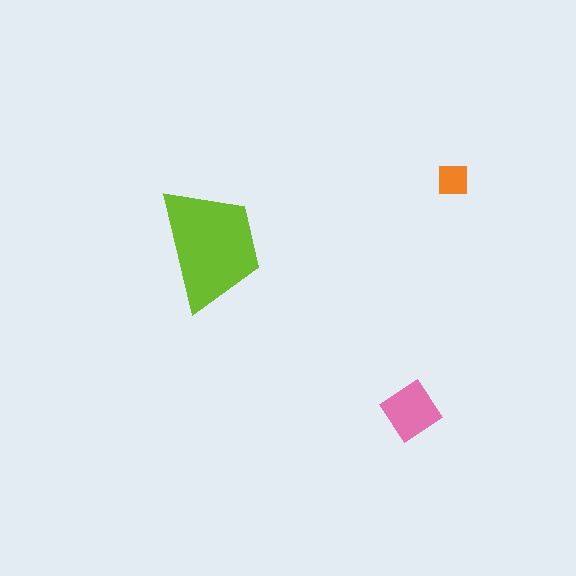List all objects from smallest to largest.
The orange square, the pink diamond, the lime trapezoid.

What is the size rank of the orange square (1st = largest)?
3rd.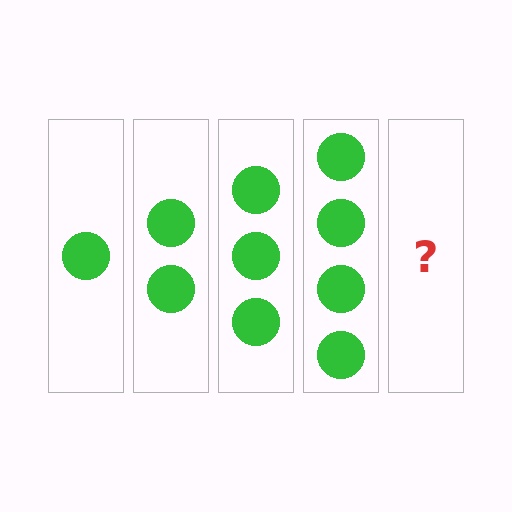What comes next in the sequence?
The next element should be 5 circles.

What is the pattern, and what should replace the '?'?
The pattern is that each step adds one more circle. The '?' should be 5 circles.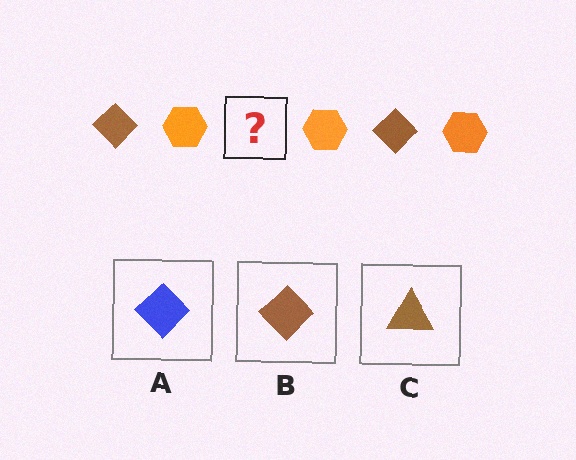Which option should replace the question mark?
Option B.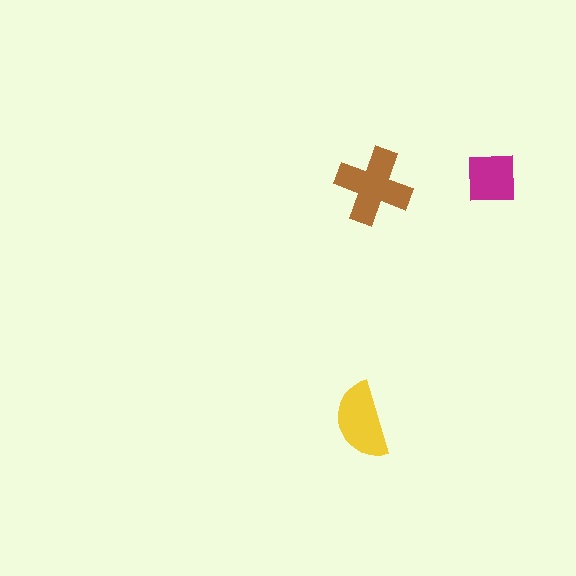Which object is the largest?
The brown cross.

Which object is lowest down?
The yellow semicircle is bottommost.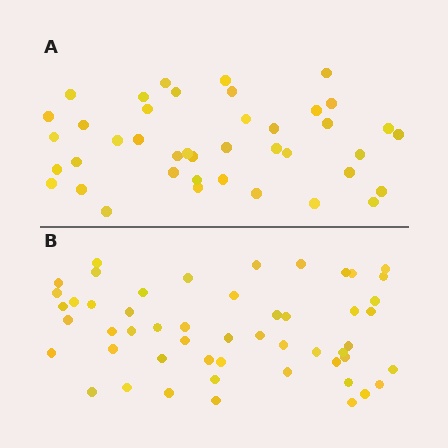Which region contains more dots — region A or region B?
Region B (the bottom region) has more dots.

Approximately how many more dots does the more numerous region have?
Region B has roughly 12 or so more dots than region A.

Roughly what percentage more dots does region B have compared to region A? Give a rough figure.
About 25% more.